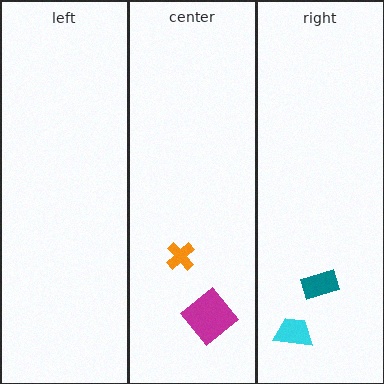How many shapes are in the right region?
2.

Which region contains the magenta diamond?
The center region.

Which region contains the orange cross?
The center region.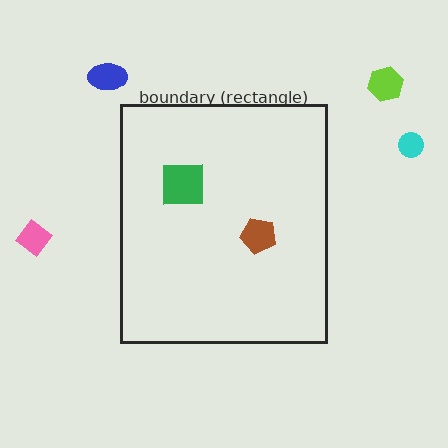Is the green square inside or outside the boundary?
Inside.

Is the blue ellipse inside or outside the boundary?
Outside.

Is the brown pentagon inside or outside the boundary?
Inside.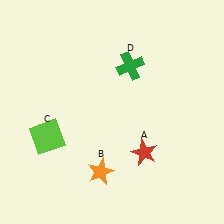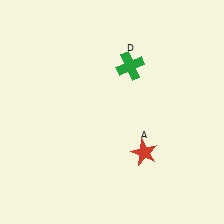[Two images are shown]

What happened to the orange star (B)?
The orange star (B) was removed in Image 2. It was in the bottom-left area of Image 1.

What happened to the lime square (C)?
The lime square (C) was removed in Image 2. It was in the bottom-left area of Image 1.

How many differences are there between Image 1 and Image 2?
There are 2 differences between the two images.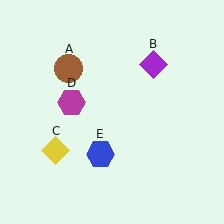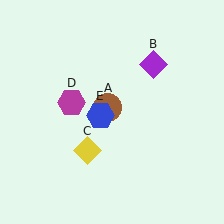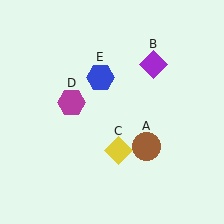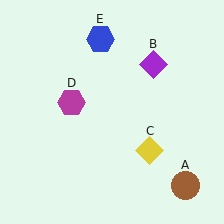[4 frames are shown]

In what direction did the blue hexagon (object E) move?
The blue hexagon (object E) moved up.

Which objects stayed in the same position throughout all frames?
Purple diamond (object B) and magenta hexagon (object D) remained stationary.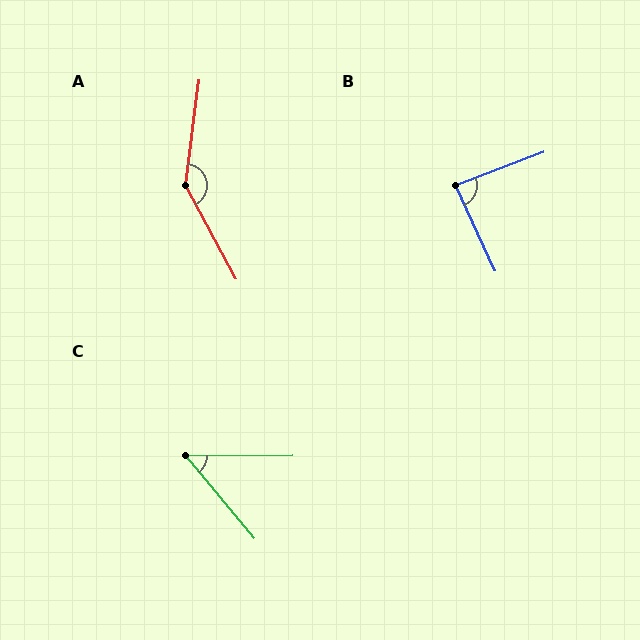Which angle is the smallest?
C, at approximately 50 degrees.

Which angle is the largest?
A, at approximately 144 degrees.